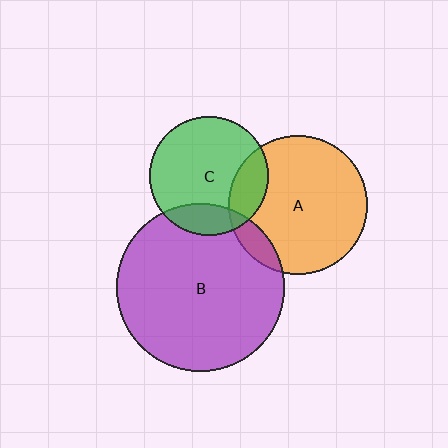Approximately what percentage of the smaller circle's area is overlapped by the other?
Approximately 10%.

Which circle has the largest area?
Circle B (purple).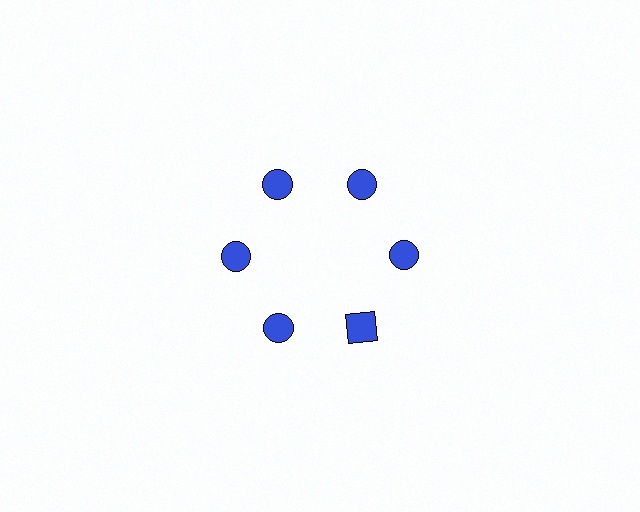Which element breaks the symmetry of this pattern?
The blue square at roughly the 5 o'clock position breaks the symmetry. All other shapes are blue circles.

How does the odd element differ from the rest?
It has a different shape: square instead of circle.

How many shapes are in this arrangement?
There are 6 shapes arranged in a ring pattern.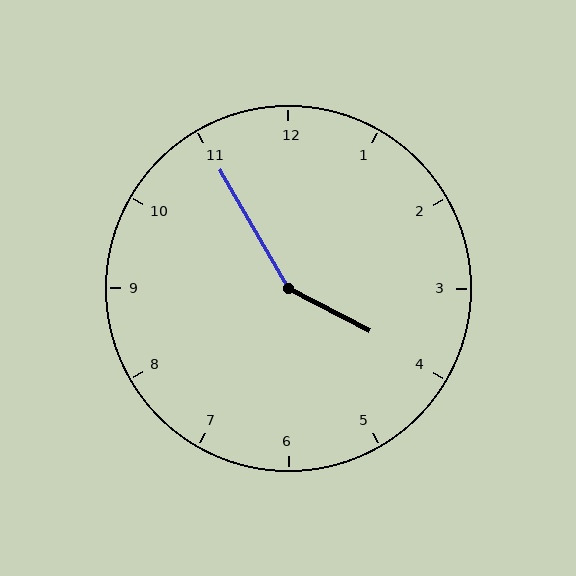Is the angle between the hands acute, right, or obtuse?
It is obtuse.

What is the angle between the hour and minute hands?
Approximately 148 degrees.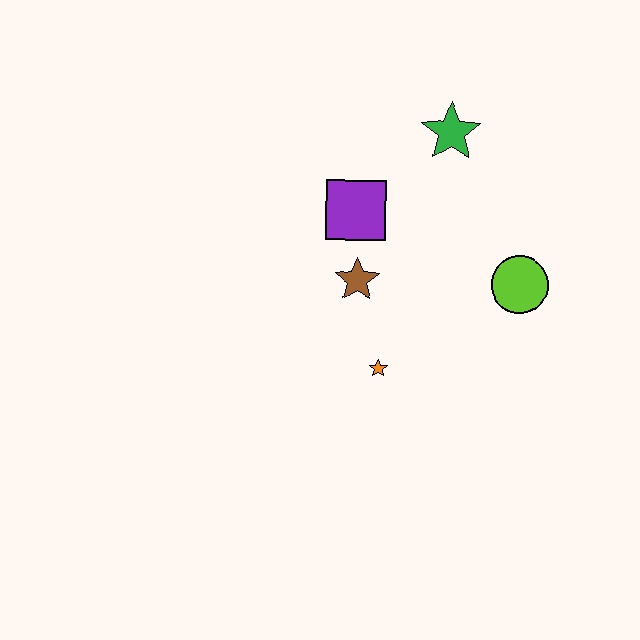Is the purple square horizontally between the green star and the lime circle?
No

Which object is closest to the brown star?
The purple square is closest to the brown star.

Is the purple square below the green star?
Yes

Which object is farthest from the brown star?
The green star is farthest from the brown star.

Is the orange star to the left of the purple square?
No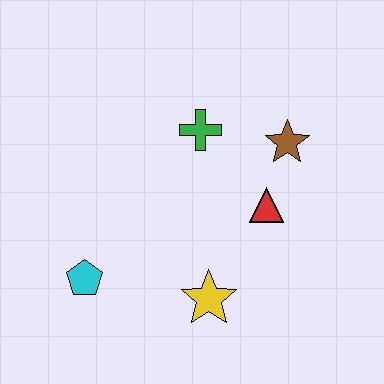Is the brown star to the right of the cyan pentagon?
Yes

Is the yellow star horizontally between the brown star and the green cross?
Yes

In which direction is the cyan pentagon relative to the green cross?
The cyan pentagon is below the green cross.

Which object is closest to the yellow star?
The red triangle is closest to the yellow star.